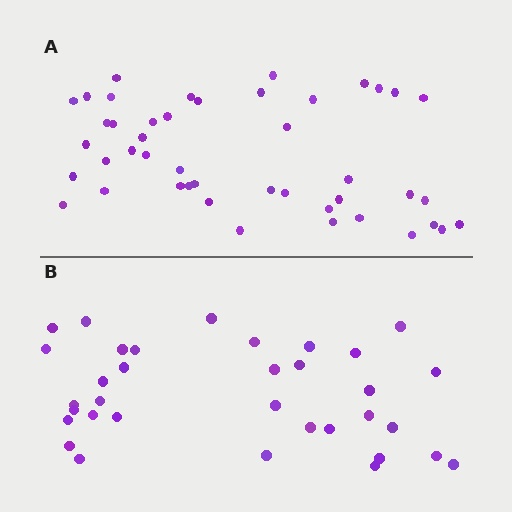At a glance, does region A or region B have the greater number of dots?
Region A (the top region) has more dots.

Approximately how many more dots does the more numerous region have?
Region A has roughly 12 or so more dots than region B.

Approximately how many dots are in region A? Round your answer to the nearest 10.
About 40 dots. (The exact count is 45, which rounds to 40.)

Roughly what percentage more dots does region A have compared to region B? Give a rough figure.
About 30% more.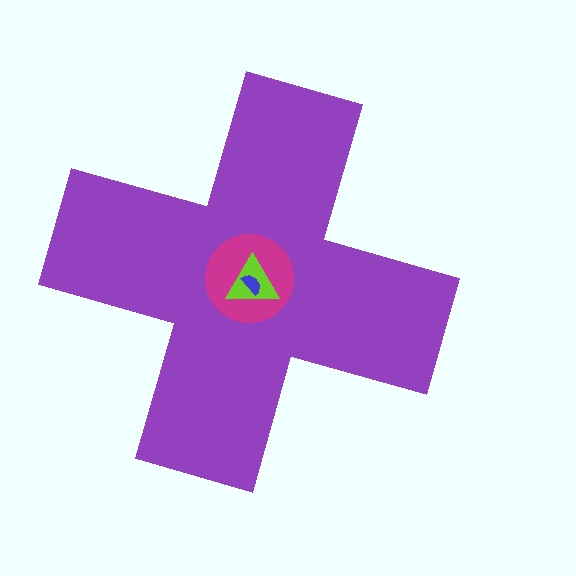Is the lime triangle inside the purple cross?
Yes.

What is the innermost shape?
The blue semicircle.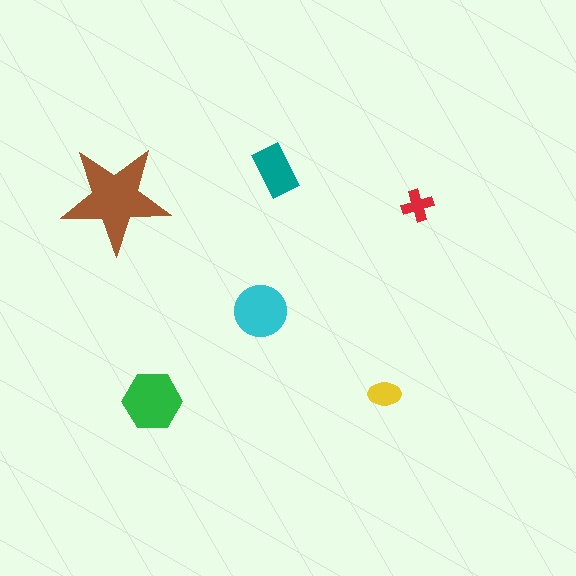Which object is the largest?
The brown star.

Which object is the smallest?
The red cross.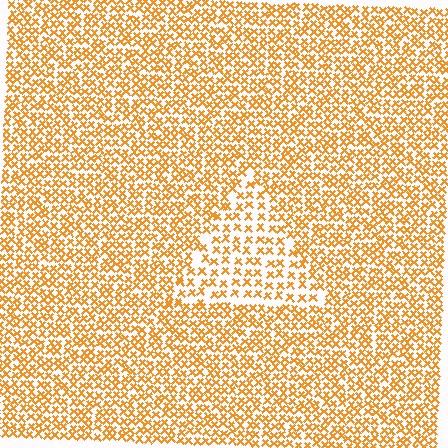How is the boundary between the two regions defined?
The boundary is defined by a change in element density (approximately 1.7x ratio). All elements are the same color, size, and shape.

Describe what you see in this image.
The image contains small orange elements arranged at two different densities. A triangle-shaped region is visible where the elements are less densely packed than the surrounding area.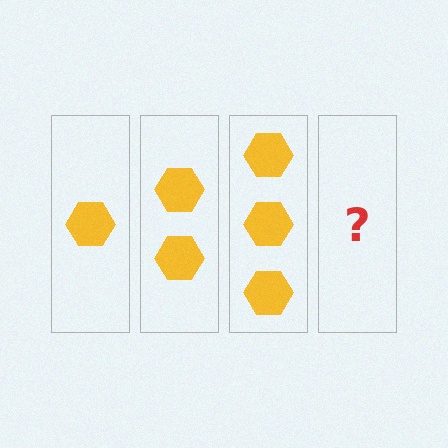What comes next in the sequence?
The next element should be 4 hexagons.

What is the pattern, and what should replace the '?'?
The pattern is that each step adds one more hexagon. The '?' should be 4 hexagons.